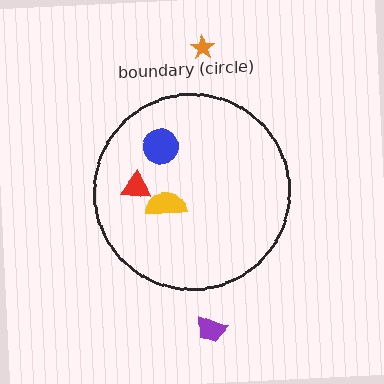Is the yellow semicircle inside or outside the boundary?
Inside.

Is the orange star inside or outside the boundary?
Outside.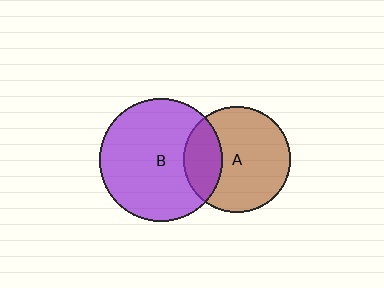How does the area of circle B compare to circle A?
Approximately 1.3 times.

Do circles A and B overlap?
Yes.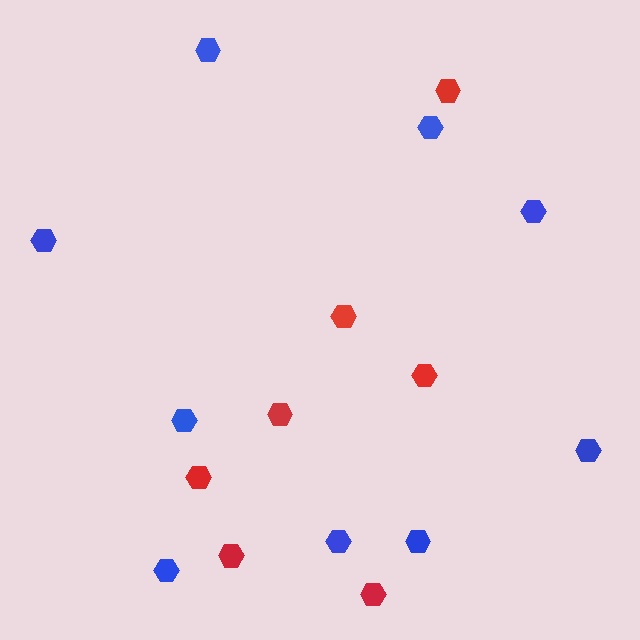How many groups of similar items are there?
There are 2 groups: one group of red hexagons (7) and one group of blue hexagons (9).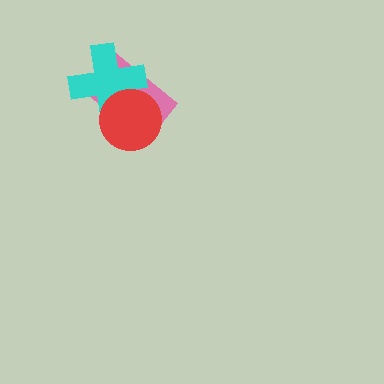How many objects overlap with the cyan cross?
2 objects overlap with the cyan cross.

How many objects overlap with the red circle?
2 objects overlap with the red circle.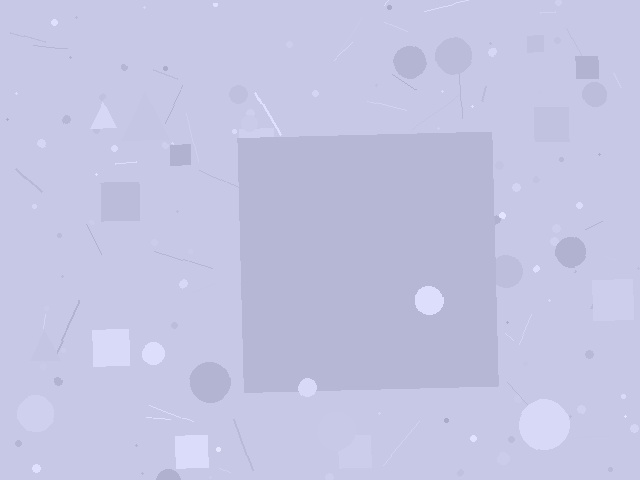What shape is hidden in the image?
A square is hidden in the image.